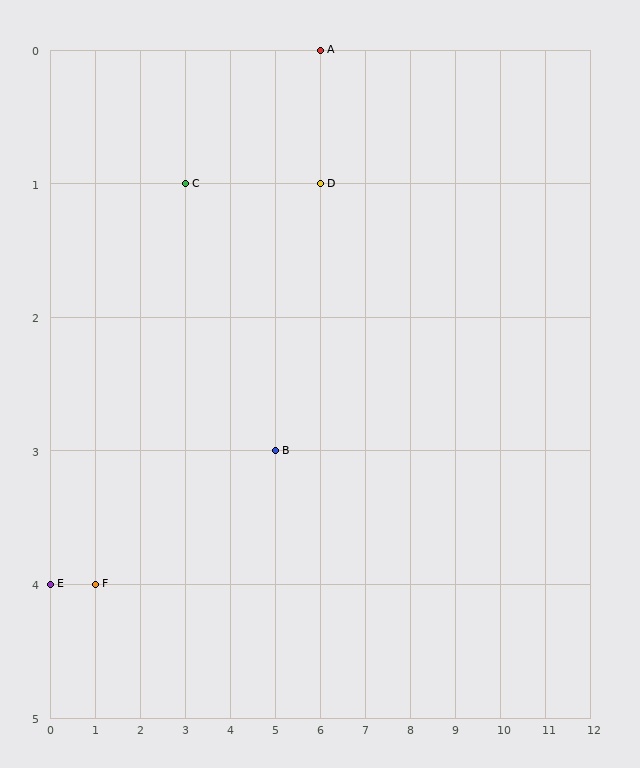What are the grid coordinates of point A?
Point A is at grid coordinates (6, 0).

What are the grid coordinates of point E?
Point E is at grid coordinates (0, 4).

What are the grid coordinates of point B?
Point B is at grid coordinates (5, 3).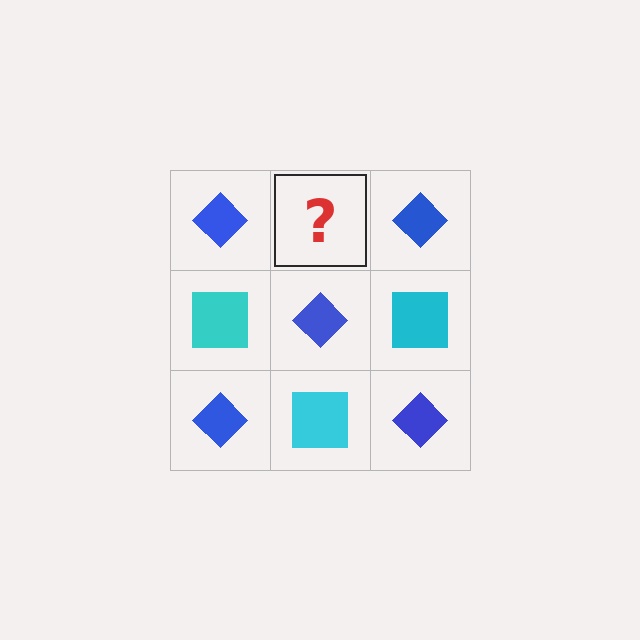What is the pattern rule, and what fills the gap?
The rule is that it alternates blue diamond and cyan square in a checkerboard pattern. The gap should be filled with a cyan square.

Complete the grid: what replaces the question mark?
The question mark should be replaced with a cyan square.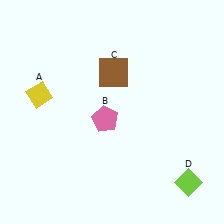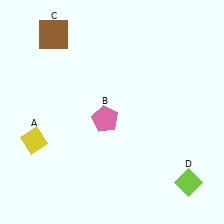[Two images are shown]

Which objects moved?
The objects that moved are: the yellow diamond (A), the brown square (C).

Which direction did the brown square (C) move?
The brown square (C) moved left.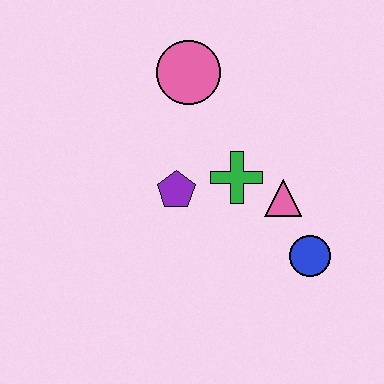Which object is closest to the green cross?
The pink triangle is closest to the green cross.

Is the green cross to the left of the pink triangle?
Yes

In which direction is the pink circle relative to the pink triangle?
The pink circle is above the pink triangle.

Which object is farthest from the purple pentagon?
The blue circle is farthest from the purple pentagon.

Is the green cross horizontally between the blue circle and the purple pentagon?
Yes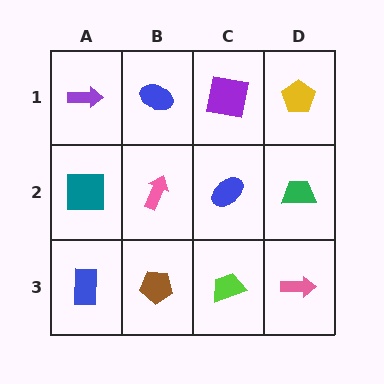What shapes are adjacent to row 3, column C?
A blue ellipse (row 2, column C), a brown pentagon (row 3, column B), a pink arrow (row 3, column D).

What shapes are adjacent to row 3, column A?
A teal square (row 2, column A), a brown pentagon (row 3, column B).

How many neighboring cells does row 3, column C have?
3.